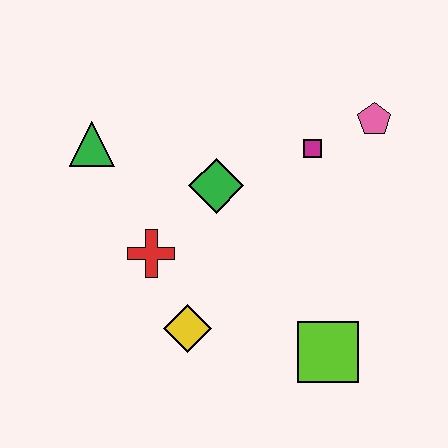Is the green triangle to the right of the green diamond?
No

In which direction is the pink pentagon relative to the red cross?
The pink pentagon is to the right of the red cross.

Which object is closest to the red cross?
The yellow diamond is closest to the red cross.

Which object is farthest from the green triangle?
The lime square is farthest from the green triangle.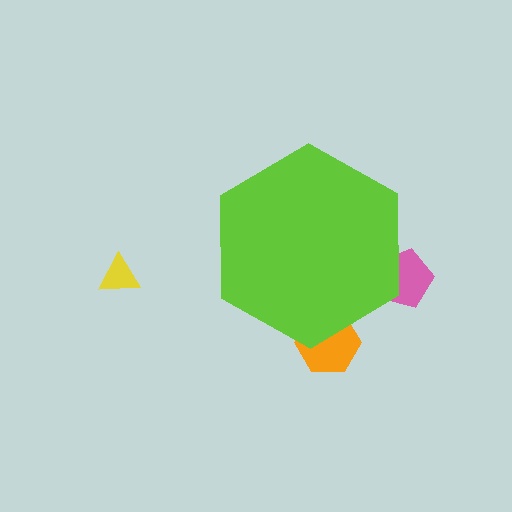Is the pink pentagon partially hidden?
Yes, the pink pentagon is partially hidden behind the lime hexagon.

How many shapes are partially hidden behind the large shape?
2 shapes are partially hidden.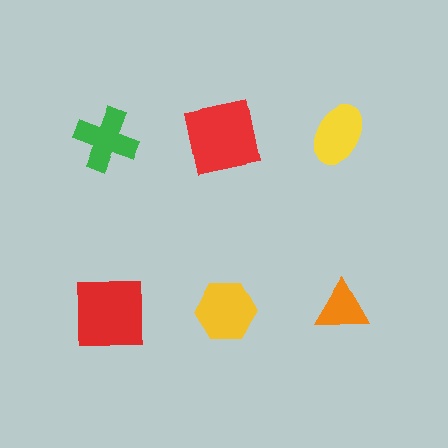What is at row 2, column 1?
A red square.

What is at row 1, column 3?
A yellow ellipse.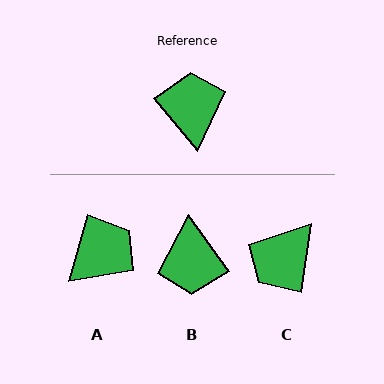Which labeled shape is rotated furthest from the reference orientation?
B, about 177 degrees away.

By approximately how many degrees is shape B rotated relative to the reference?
Approximately 177 degrees counter-clockwise.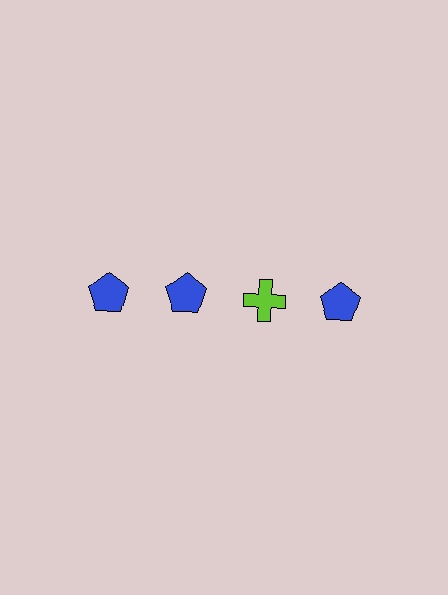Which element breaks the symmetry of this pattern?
The lime cross in the top row, center column breaks the symmetry. All other shapes are blue pentagons.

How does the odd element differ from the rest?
It differs in both color (lime instead of blue) and shape (cross instead of pentagon).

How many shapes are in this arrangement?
There are 4 shapes arranged in a grid pattern.